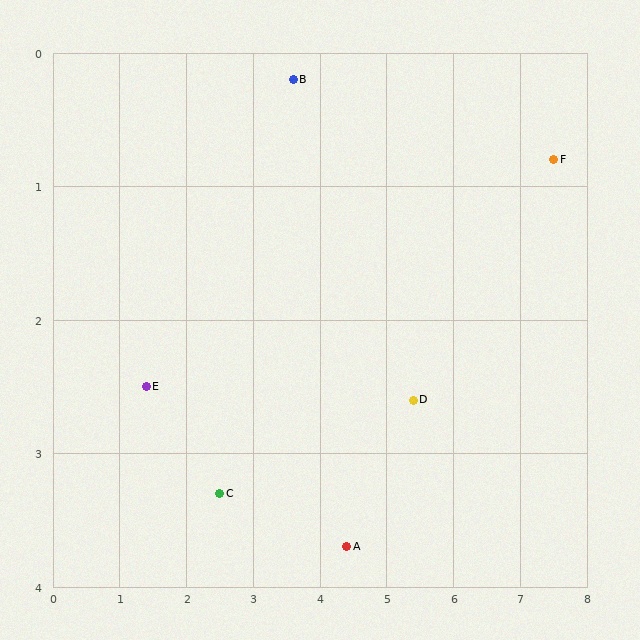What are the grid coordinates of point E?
Point E is at approximately (1.4, 2.5).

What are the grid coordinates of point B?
Point B is at approximately (3.6, 0.2).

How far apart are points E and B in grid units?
Points E and B are about 3.2 grid units apart.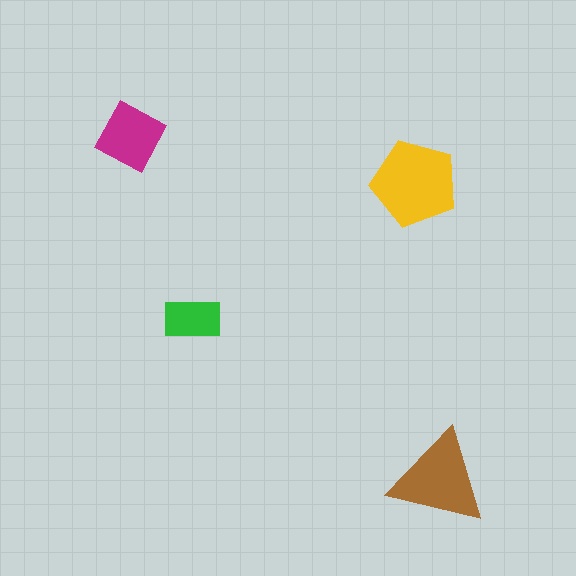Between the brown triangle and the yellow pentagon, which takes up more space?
The yellow pentagon.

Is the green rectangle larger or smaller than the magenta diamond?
Smaller.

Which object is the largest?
The yellow pentagon.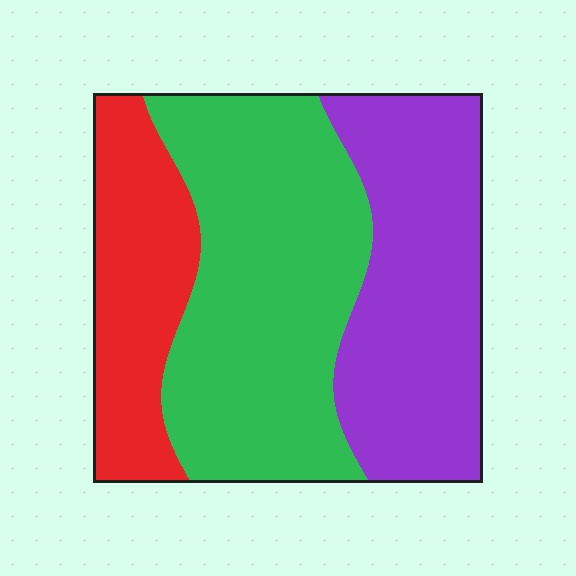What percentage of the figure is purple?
Purple covers around 35% of the figure.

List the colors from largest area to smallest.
From largest to smallest: green, purple, red.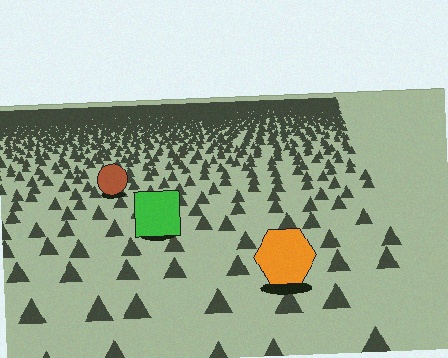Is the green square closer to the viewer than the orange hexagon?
No. The orange hexagon is closer — you can tell from the texture gradient: the ground texture is coarser near it.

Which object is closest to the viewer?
The orange hexagon is closest. The texture marks near it are larger and more spread out.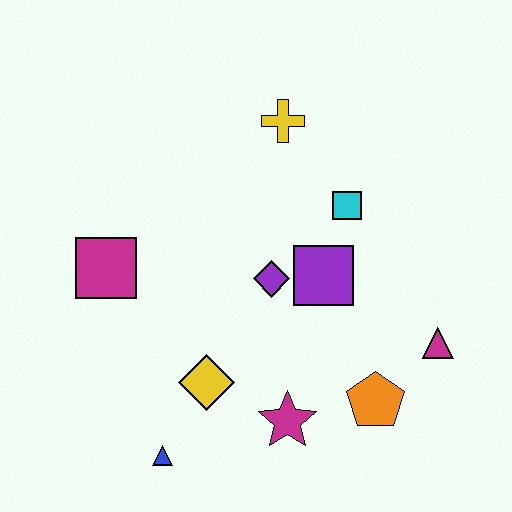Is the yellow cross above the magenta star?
Yes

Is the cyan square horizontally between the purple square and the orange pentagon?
Yes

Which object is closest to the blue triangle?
The yellow diamond is closest to the blue triangle.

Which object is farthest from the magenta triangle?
The magenta square is farthest from the magenta triangle.